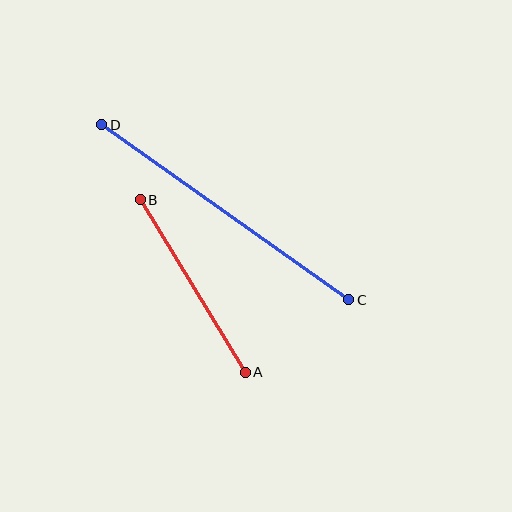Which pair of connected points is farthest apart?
Points C and D are farthest apart.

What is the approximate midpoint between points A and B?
The midpoint is at approximately (193, 286) pixels.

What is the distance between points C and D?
The distance is approximately 303 pixels.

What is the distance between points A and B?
The distance is approximately 202 pixels.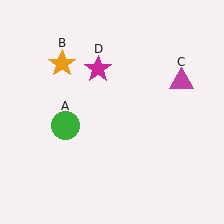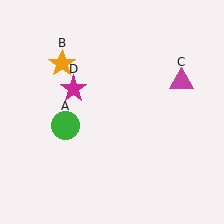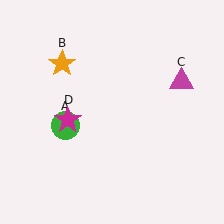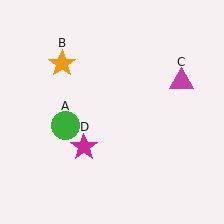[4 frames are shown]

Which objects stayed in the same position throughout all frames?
Green circle (object A) and orange star (object B) and magenta triangle (object C) remained stationary.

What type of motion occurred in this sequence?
The magenta star (object D) rotated counterclockwise around the center of the scene.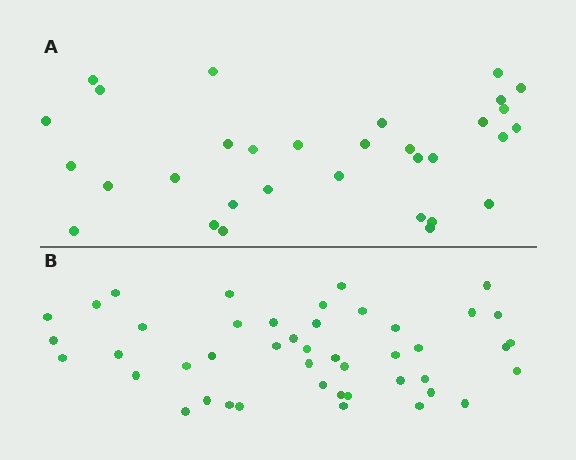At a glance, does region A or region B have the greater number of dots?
Region B (the bottom region) has more dots.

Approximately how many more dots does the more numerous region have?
Region B has approximately 15 more dots than region A.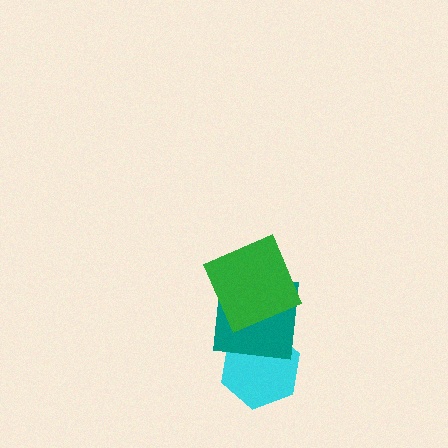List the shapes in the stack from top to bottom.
From top to bottom: the green square, the teal square, the cyan hexagon.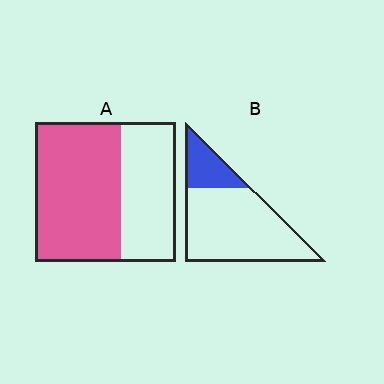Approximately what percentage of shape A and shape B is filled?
A is approximately 60% and B is approximately 20%.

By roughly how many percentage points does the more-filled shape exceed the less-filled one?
By roughly 40 percentage points (A over B).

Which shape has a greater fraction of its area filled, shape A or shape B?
Shape A.